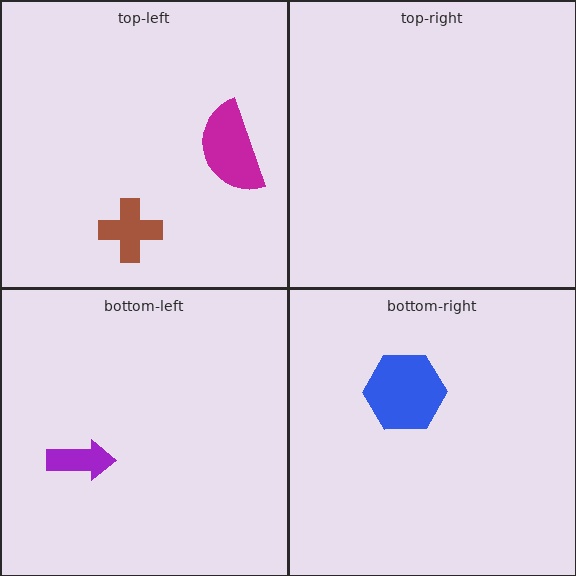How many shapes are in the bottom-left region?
1.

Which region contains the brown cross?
The top-left region.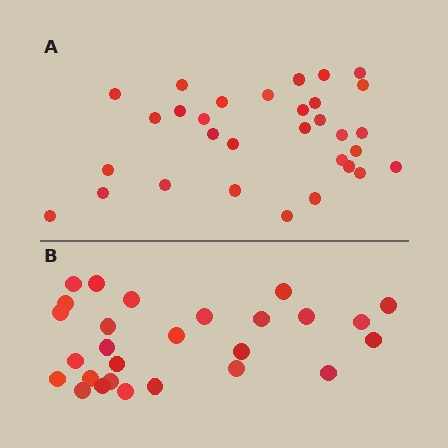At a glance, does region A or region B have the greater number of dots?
Region A (the top region) has more dots.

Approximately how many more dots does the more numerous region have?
Region A has about 4 more dots than region B.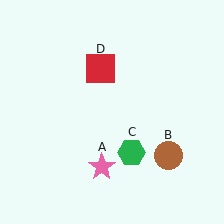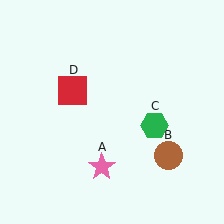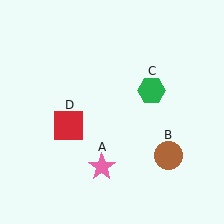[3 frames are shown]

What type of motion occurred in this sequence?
The green hexagon (object C), red square (object D) rotated counterclockwise around the center of the scene.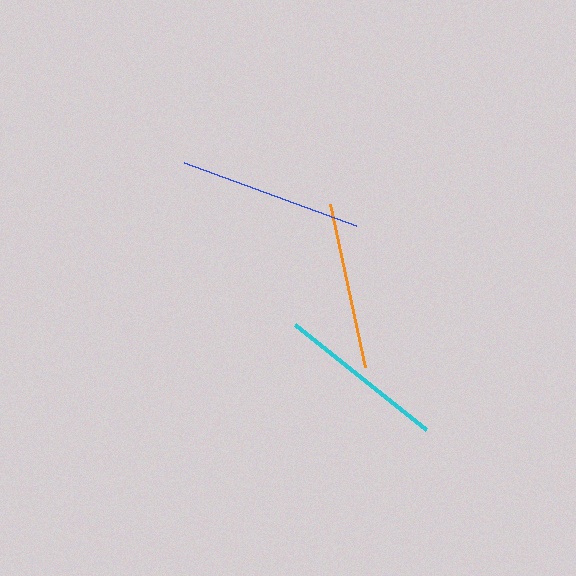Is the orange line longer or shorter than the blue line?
The blue line is longer than the orange line.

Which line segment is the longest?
The blue line is the longest at approximately 183 pixels.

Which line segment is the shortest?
The orange line is the shortest at approximately 167 pixels.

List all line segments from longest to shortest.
From longest to shortest: blue, cyan, orange.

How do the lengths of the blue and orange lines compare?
The blue and orange lines are approximately the same length.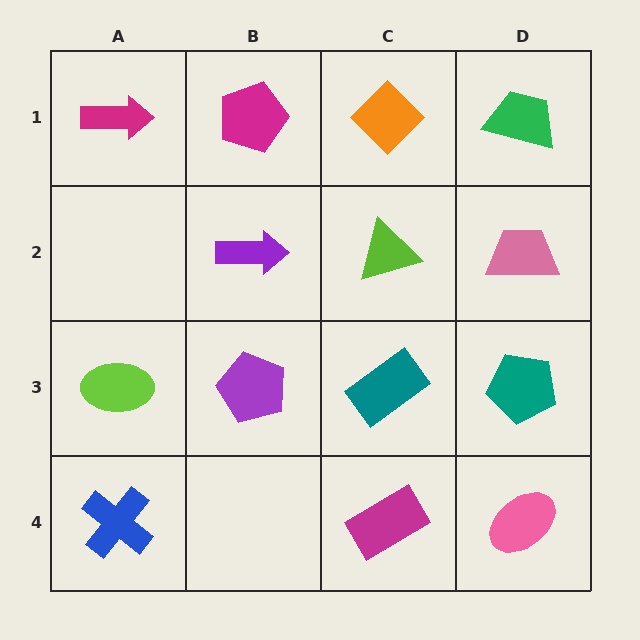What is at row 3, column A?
A lime ellipse.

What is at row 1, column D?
A green trapezoid.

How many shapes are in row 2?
3 shapes.